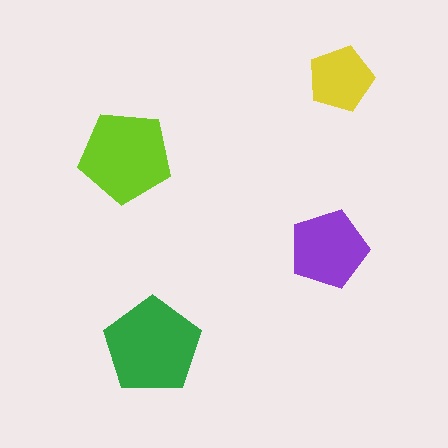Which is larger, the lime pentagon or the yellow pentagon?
The lime one.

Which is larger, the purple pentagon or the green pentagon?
The green one.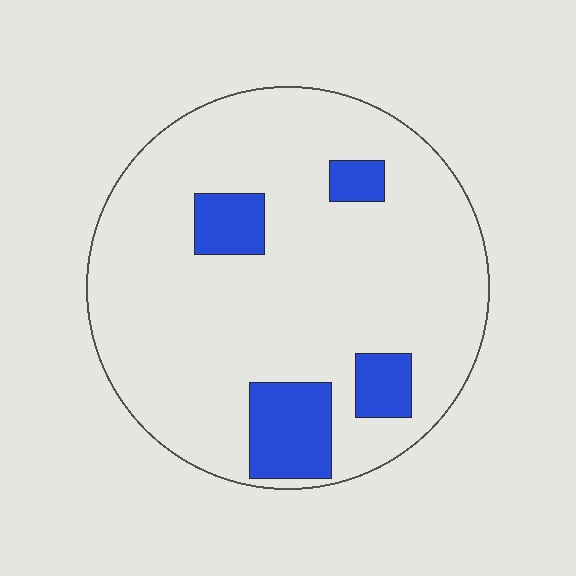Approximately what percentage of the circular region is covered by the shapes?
Approximately 15%.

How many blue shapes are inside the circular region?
4.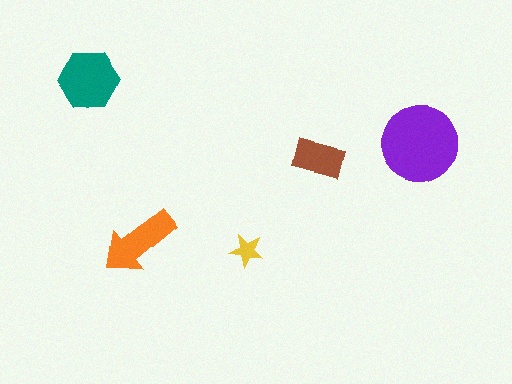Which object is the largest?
The purple circle.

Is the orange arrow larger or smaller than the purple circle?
Smaller.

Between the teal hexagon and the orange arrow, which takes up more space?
The teal hexagon.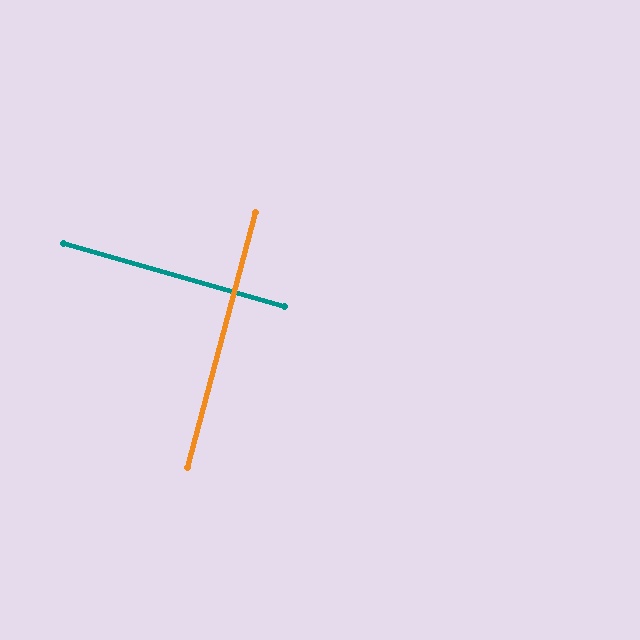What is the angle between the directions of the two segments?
Approximately 89 degrees.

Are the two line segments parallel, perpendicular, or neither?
Perpendicular — they meet at approximately 89°.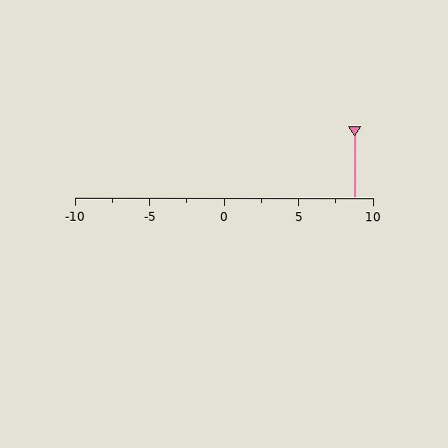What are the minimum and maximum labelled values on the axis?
The axis runs from -10 to 10.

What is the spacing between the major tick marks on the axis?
The major ticks are spaced 5 apart.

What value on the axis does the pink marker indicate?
The marker indicates approximately 8.8.